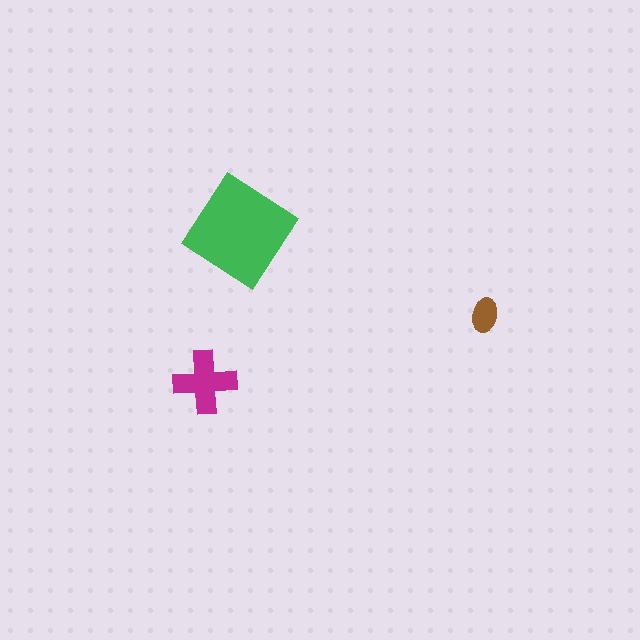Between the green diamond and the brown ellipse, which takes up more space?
The green diamond.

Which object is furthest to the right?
The brown ellipse is rightmost.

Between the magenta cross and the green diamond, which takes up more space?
The green diamond.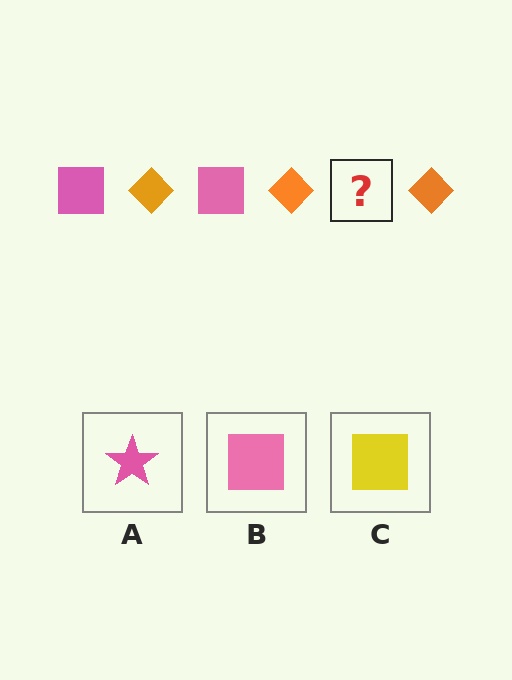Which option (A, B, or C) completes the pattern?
B.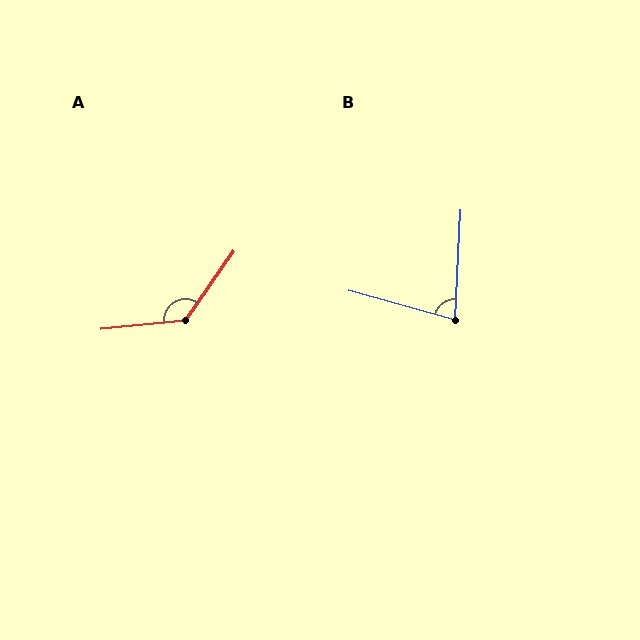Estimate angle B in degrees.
Approximately 77 degrees.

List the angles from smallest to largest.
B (77°), A (130°).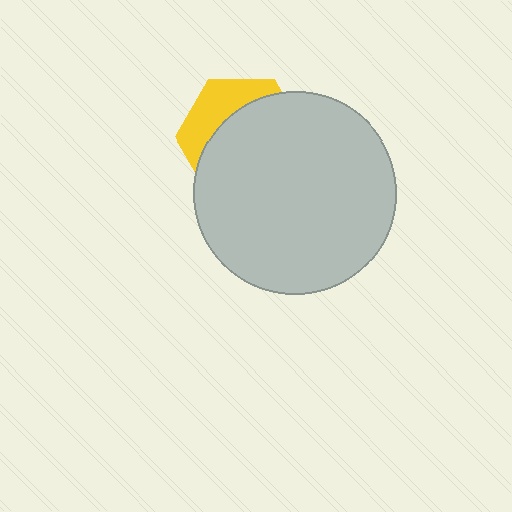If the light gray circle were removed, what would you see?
You would see the complete yellow hexagon.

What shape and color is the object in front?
The object in front is a light gray circle.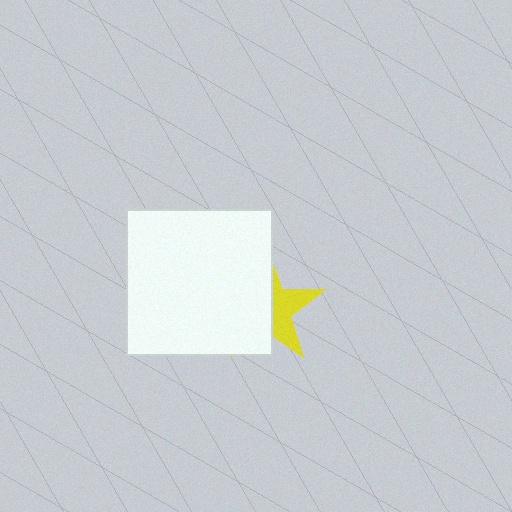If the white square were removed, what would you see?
You would see the complete yellow star.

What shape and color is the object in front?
The object in front is a white square.